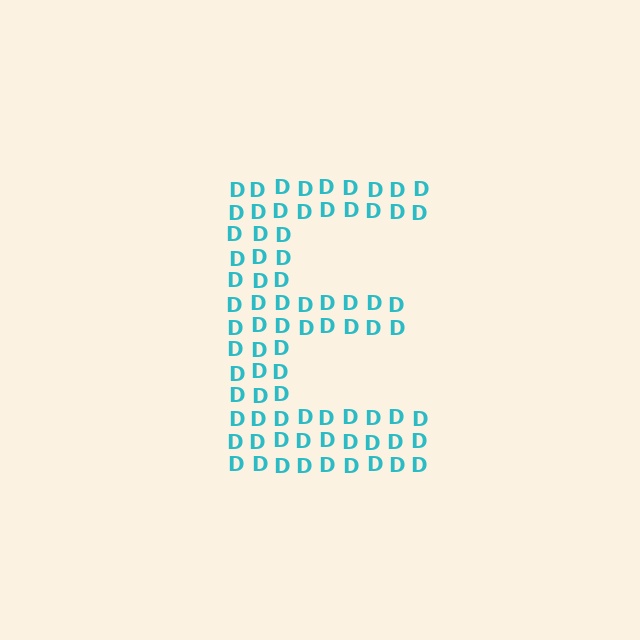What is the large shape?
The large shape is the letter E.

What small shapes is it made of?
It is made of small letter D's.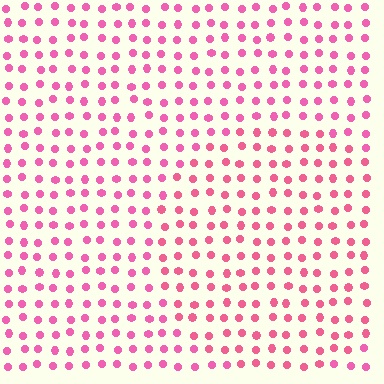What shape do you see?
I see a circle.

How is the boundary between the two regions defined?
The boundary is defined purely by a slight shift in hue (about 13 degrees). Spacing, size, and orientation are identical on both sides.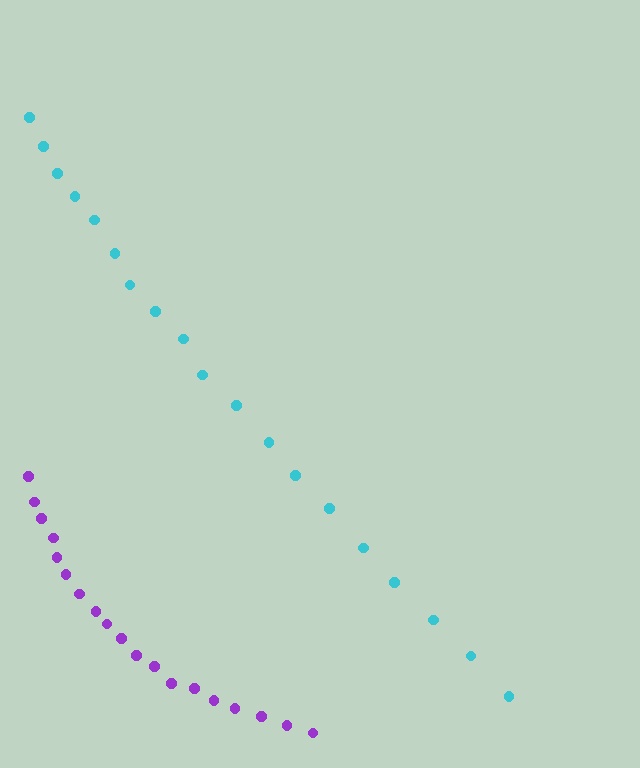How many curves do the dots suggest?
There are 2 distinct paths.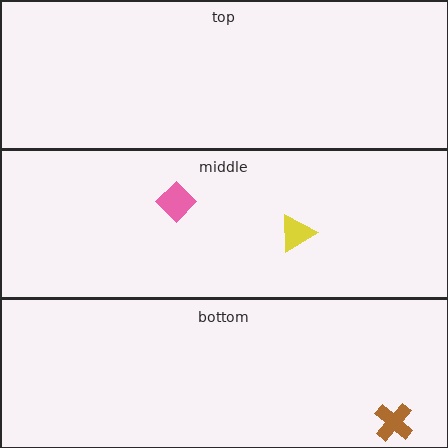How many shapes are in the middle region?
2.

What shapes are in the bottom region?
The brown cross.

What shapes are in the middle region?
The yellow triangle, the pink diamond.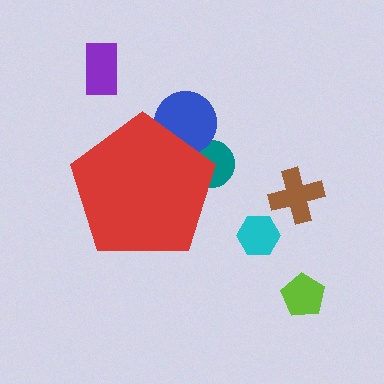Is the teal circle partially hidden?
Yes, the teal circle is partially hidden behind the red pentagon.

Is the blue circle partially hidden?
Yes, the blue circle is partially hidden behind the red pentagon.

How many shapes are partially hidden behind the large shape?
2 shapes are partially hidden.